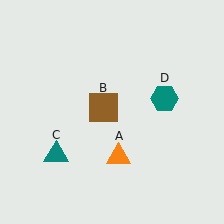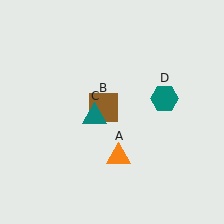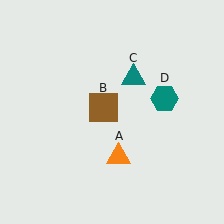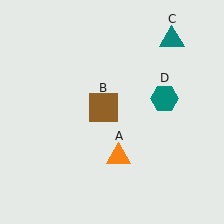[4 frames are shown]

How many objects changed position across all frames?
1 object changed position: teal triangle (object C).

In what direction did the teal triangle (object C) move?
The teal triangle (object C) moved up and to the right.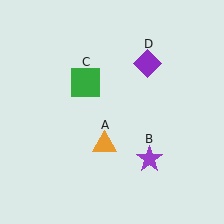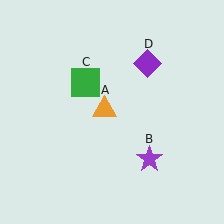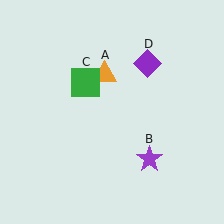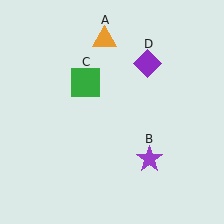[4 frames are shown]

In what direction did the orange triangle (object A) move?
The orange triangle (object A) moved up.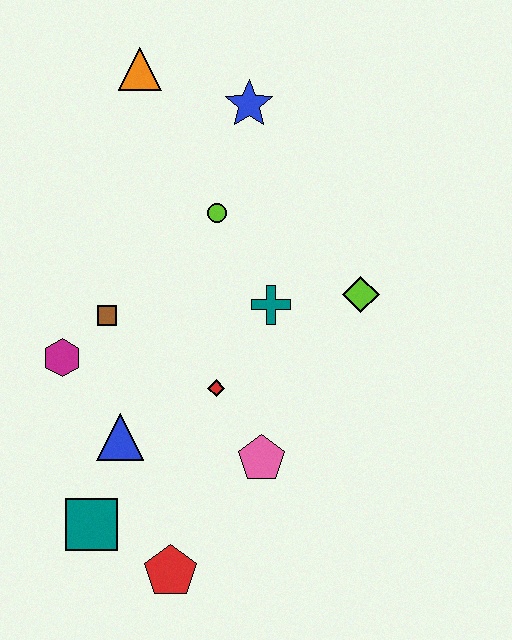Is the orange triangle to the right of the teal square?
Yes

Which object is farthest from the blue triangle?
The orange triangle is farthest from the blue triangle.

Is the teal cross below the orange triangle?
Yes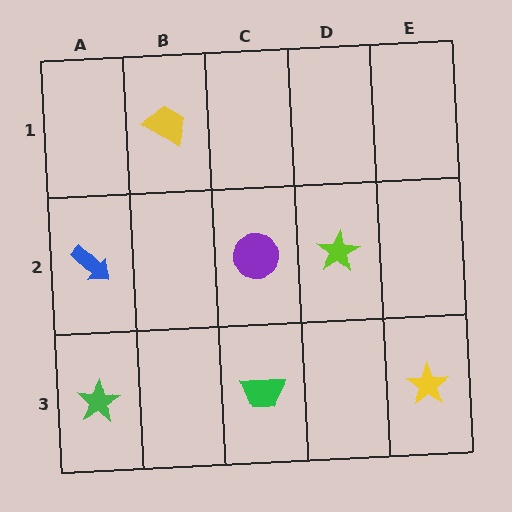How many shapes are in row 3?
3 shapes.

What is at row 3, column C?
A green trapezoid.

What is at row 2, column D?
A lime star.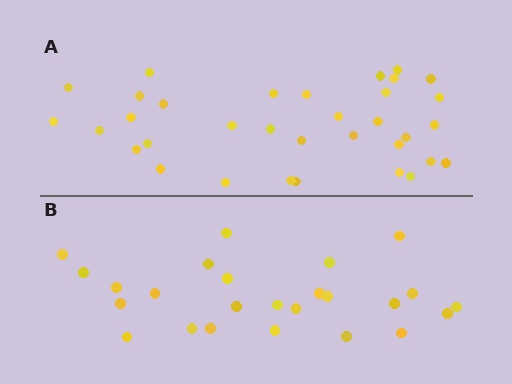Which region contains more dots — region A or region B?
Region A (the top region) has more dots.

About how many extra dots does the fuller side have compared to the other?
Region A has roughly 8 or so more dots than region B.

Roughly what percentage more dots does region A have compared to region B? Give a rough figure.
About 35% more.